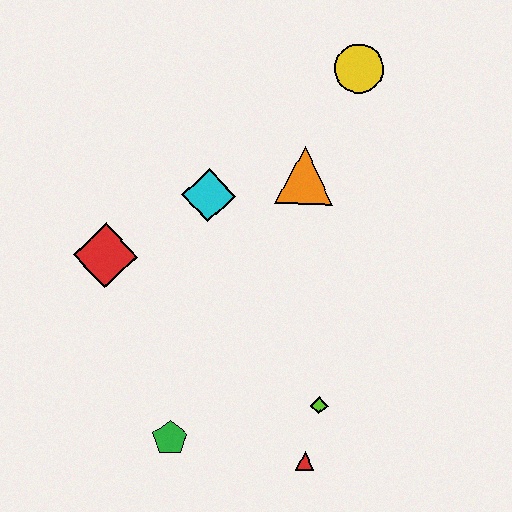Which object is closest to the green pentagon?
The red triangle is closest to the green pentagon.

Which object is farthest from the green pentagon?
The yellow circle is farthest from the green pentagon.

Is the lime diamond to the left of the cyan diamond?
No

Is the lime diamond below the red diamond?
Yes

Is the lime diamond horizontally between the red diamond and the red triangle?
No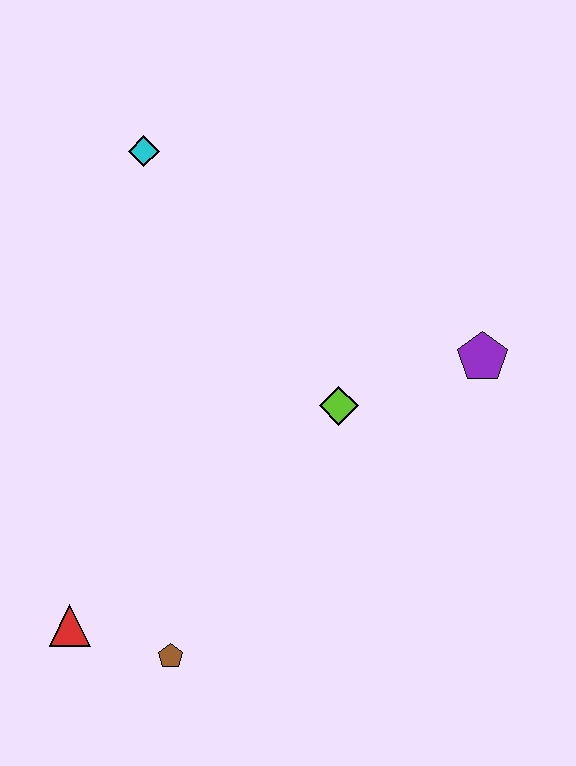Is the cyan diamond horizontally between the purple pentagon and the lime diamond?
No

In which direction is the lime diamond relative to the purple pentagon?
The lime diamond is to the left of the purple pentagon.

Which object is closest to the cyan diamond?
The lime diamond is closest to the cyan diamond.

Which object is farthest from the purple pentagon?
The red triangle is farthest from the purple pentagon.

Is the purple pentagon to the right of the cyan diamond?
Yes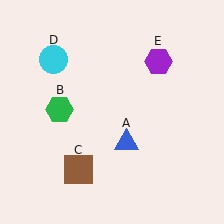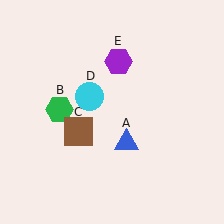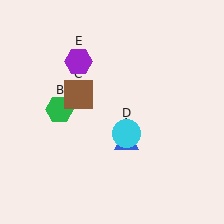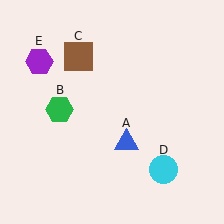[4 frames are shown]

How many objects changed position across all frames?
3 objects changed position: brown square (object C), cyan circle (object D), purple hexagon (object E).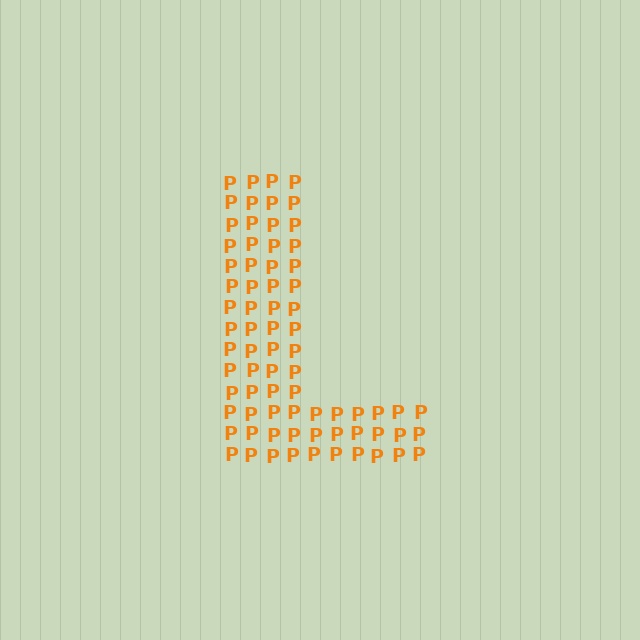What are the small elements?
The small elements are letter P's.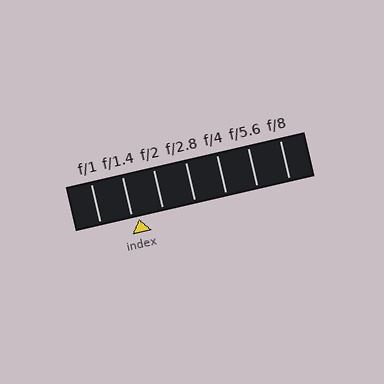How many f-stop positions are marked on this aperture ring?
There are 7 f-stop positions marked.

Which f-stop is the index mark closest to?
The index mark is closest to f/1.4.